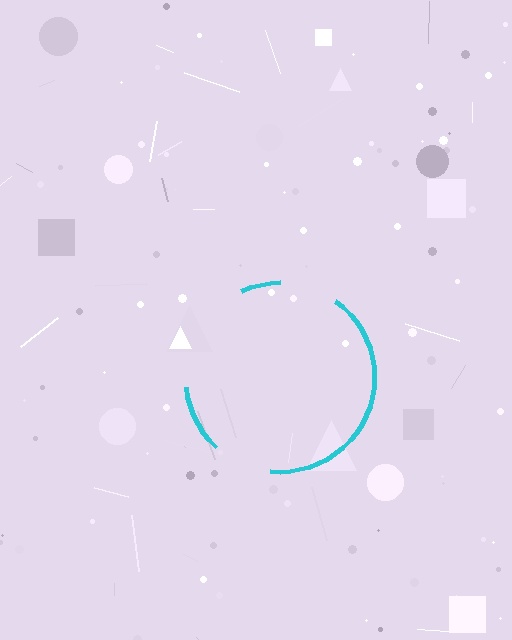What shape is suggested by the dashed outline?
The dashed outline suggests a circle.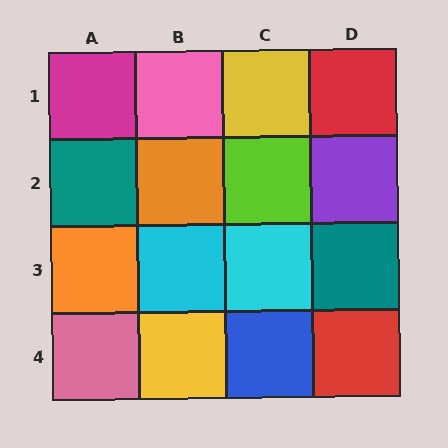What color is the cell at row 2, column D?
Purple.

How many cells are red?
2 cells are red.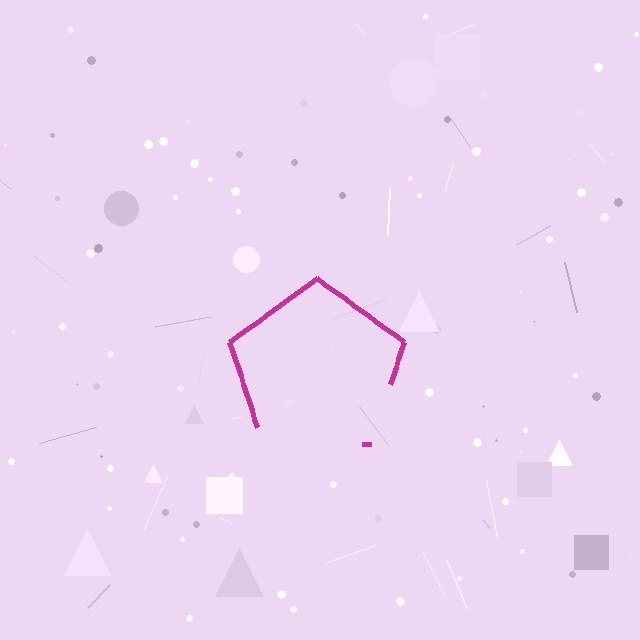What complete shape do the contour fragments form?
The contour fragments form a pentagon.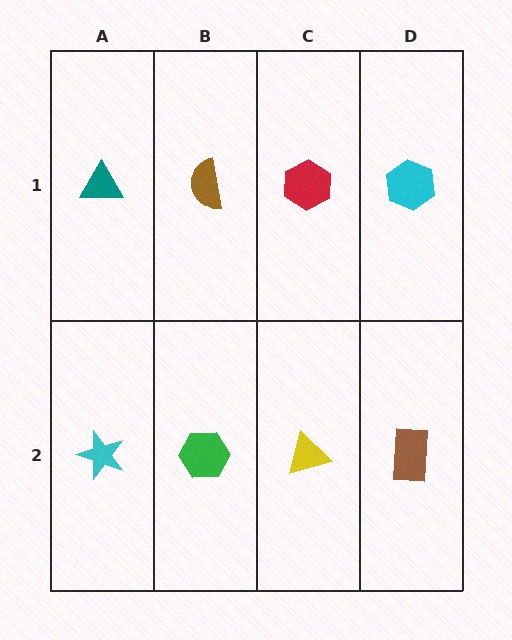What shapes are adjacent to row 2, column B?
A brown semicircle (row 1, column B), a cyan star (row 2, column A), a yellow triangle (row 2, column C).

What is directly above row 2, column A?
A teal triangle.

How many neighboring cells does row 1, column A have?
2.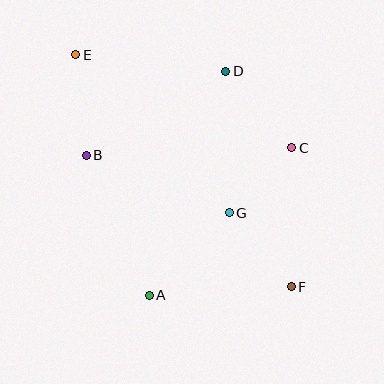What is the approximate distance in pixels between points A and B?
The distance between A and B is approximately 153 pixels.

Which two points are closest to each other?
Points C and G are closest to each other.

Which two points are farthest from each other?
Points E and F are farthest from each other.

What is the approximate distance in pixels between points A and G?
The distance between A and G is approximately 115 pixels.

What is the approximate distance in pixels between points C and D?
The distance between C and D is approximately 101 pixels.